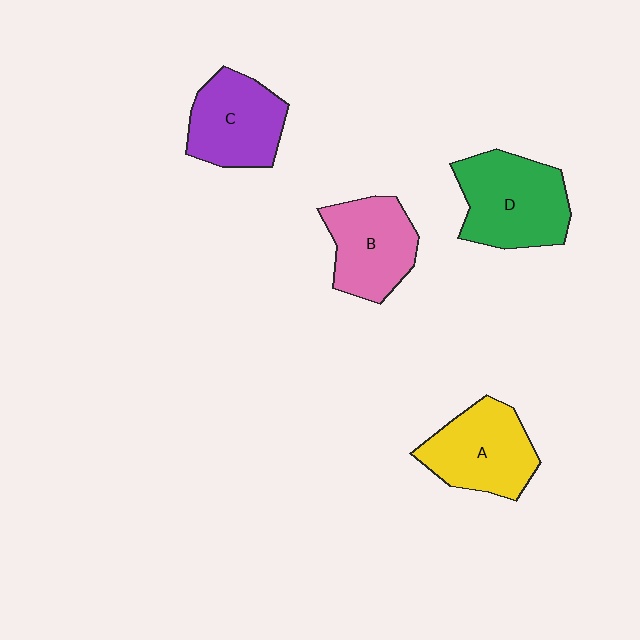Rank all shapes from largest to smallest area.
From largest to smallest: D (green), A (yellow), C (purple), B (pink).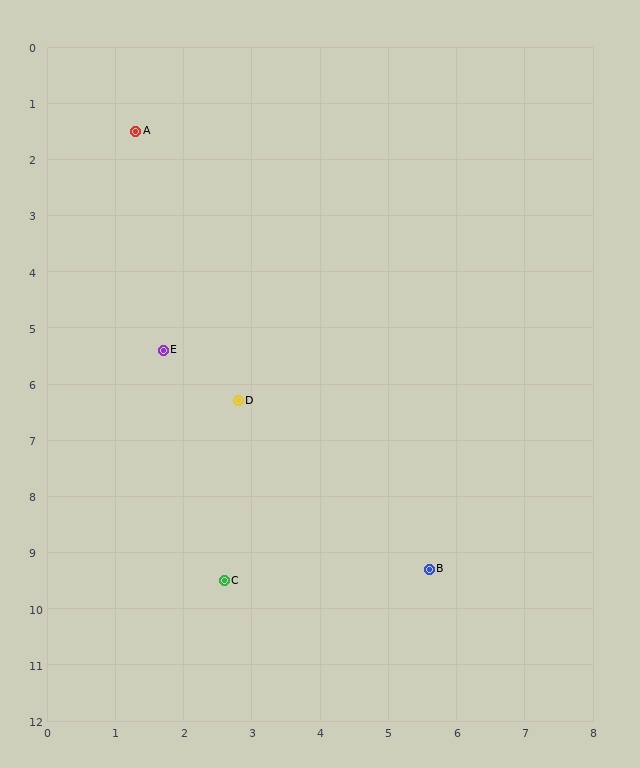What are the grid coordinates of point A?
Point A is at approximately (1.3, 1.5).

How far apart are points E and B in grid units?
Points E and B are about 5.5 grid units apart.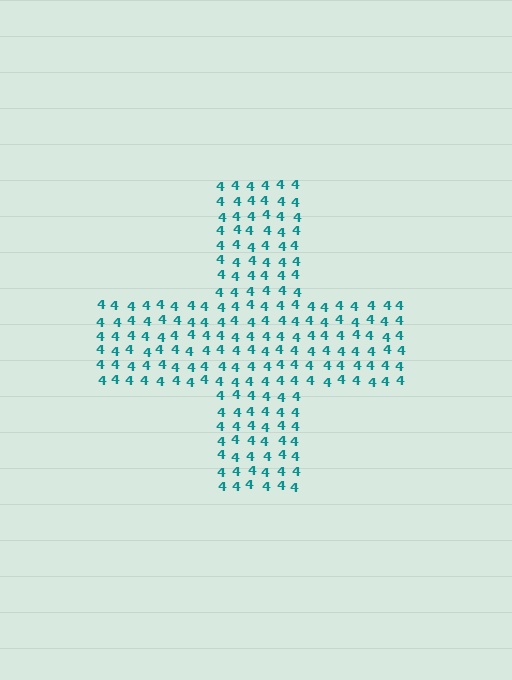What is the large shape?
The large shape is a cross.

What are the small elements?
The small elements are digit 4's.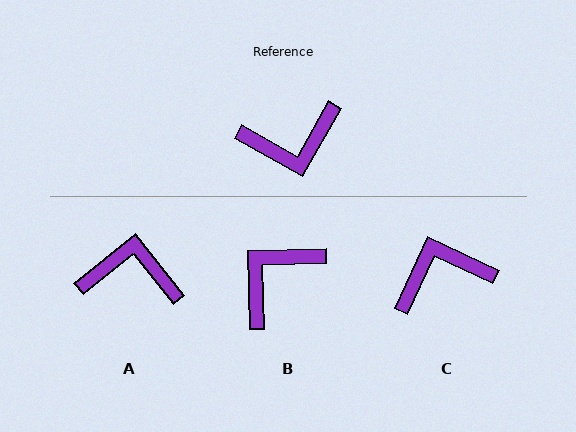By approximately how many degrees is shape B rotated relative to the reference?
Approximately 148 degrees clockwise.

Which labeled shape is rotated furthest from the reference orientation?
C, about 176 degrees away.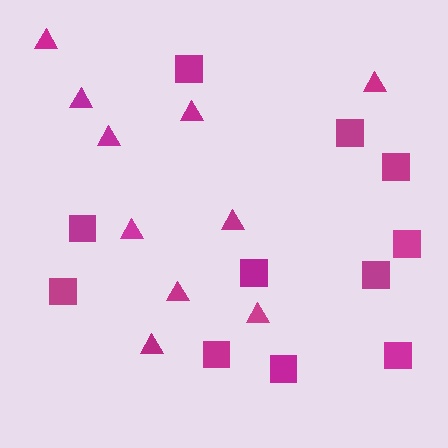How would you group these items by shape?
There are 2 groups: one group of triangles (10) and one group of squares (11).